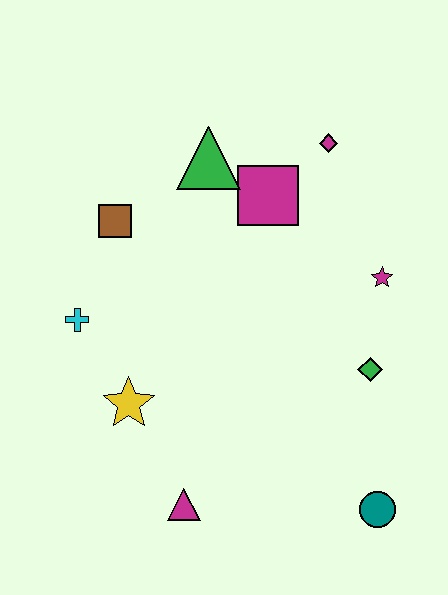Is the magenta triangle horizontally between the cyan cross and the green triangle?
Yes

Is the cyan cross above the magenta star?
No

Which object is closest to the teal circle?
The green diamond is closest to the teal circle.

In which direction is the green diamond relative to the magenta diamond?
The green diamond is below the magenta diamond.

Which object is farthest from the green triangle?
The teal circle is farthest from the green triangle.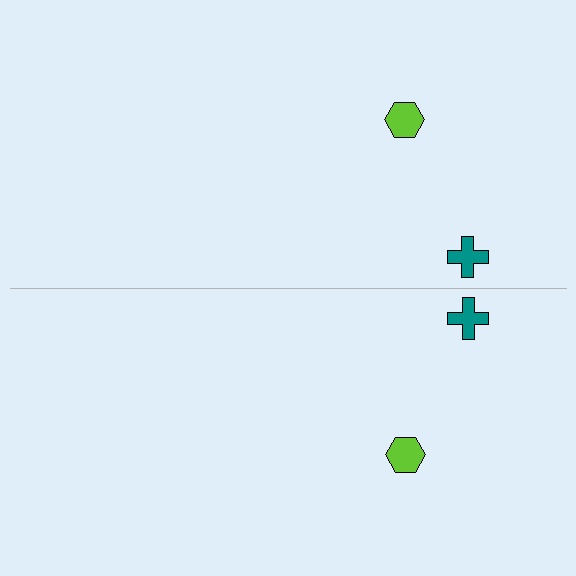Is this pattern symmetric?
Yes, this pattern has bilateral (reflection) symmetry.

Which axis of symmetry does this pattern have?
The pattern has a horizontal axis of symmetry running through the center of the image.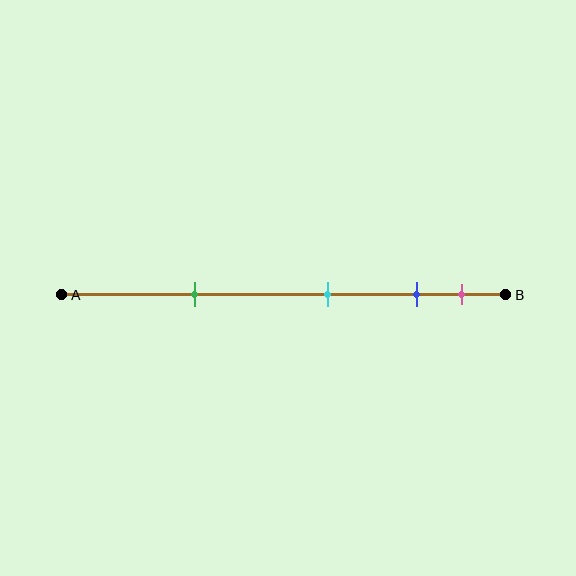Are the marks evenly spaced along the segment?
No, the marks are not evenly spaced.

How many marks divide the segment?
There are 4 marks dividing the segment.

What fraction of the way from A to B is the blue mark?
The blue mark is approximately 80% (0.8) of the way from A to B.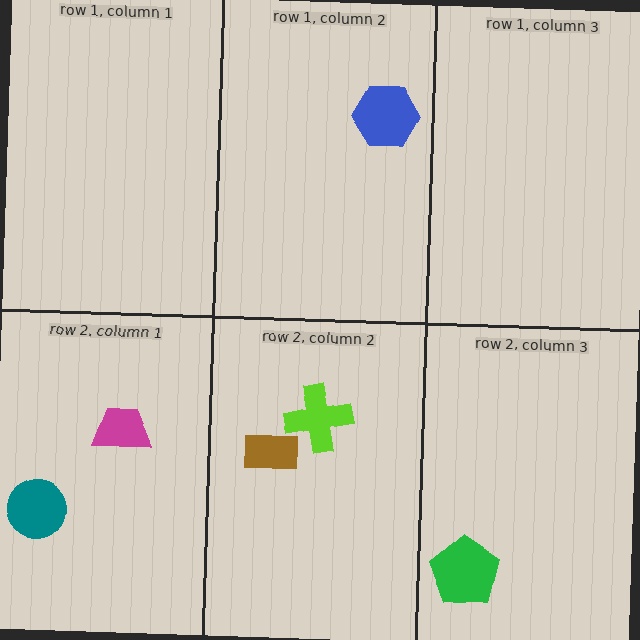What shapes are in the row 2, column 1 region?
The magenta trapezoid, the teal circle.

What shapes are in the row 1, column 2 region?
The blue hexagon.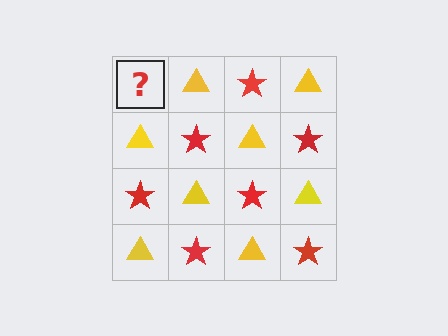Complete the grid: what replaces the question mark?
The question mark should be replaced with a red star.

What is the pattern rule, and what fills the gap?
The rule is that it alternates red star and yellow triangle in a checkerboard pattern. The gap should be filled with a red star.